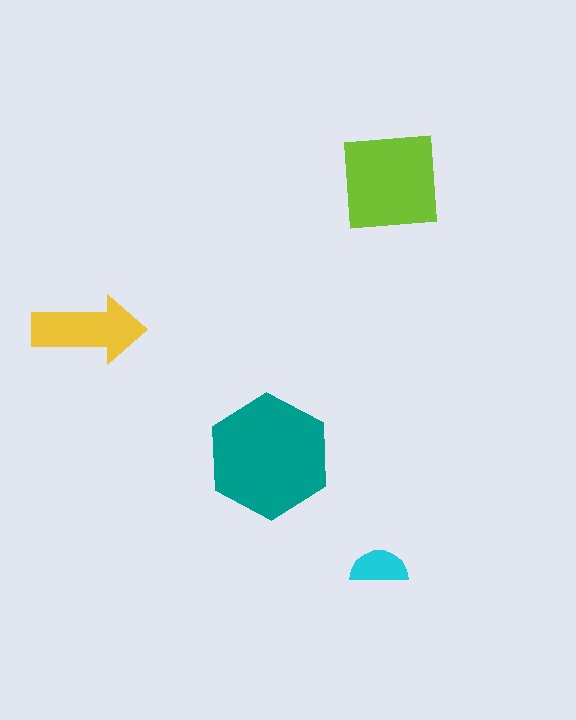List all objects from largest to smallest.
The teal hexagon, the lime square, the yellow arrow, the cyan semicircle.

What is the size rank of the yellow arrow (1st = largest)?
3rd.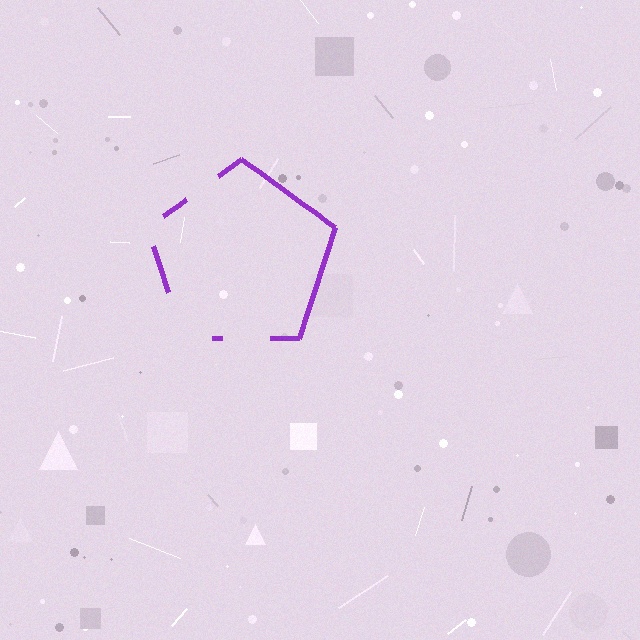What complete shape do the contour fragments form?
The contour fragments form a pentagon.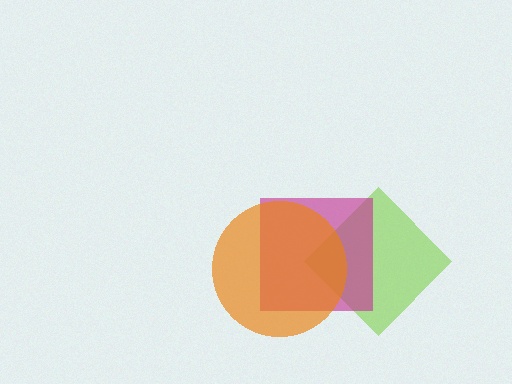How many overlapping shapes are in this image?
There are 3 overlapping shapes in the image.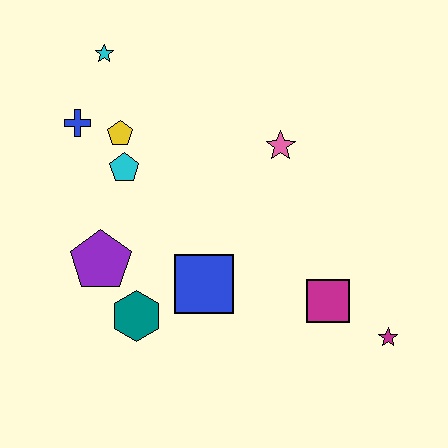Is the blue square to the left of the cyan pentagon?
No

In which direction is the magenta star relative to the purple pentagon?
The magenta star is to the right of the purple pentagon.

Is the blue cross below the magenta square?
No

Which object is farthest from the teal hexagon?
The cyan star is farthest from the teal hexagon.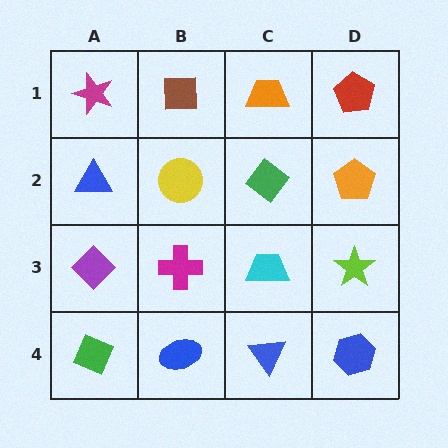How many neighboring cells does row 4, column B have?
3.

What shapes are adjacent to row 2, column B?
A brown square (row 1, column B), a magenta cross (row 3, column B), a blue triangle (row 2, column A), a green diamond (row 2, column C).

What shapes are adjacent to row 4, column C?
A cyan trapezoid (row 3, column C), a blue ellipse (row 4, column B), a blue hexagon (row 4, column D).